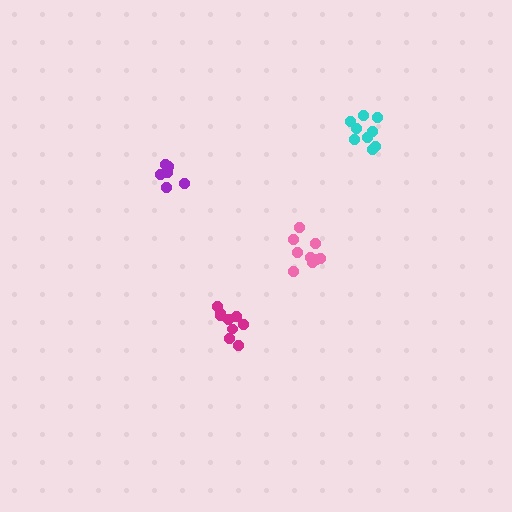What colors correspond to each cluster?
The clusters are colored: purple, cyan, magenta, pink.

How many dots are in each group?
Group 1: 6 dots, Group 2: 9 dots, Group 3: 9 dots, Group 4: 9 dots (33 total).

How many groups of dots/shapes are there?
There are 4 groups.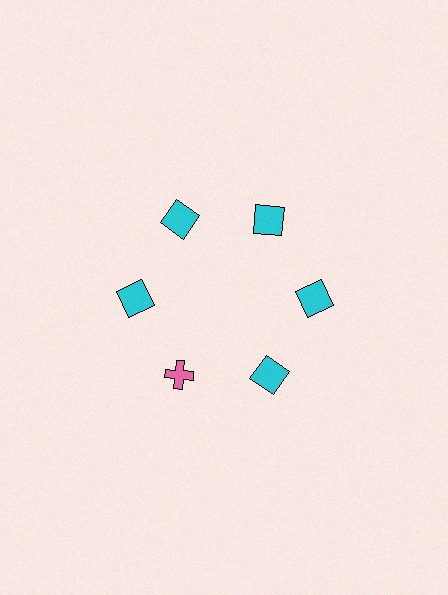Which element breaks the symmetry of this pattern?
The pink cross at roughly the 7 o'clock position breaks the symmetry. All other shapes are cyan squares.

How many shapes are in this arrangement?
There are 6 shapes arranged in a ring pattern.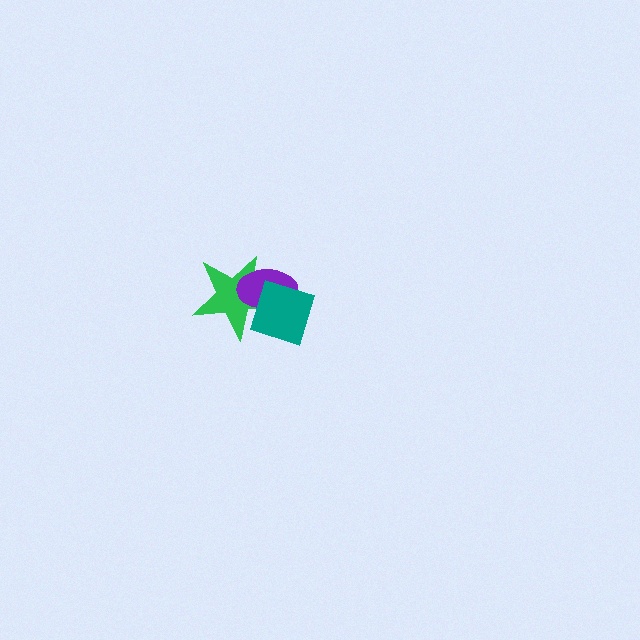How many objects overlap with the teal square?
2 objects overlap with the teal square.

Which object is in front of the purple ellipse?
The teal square is in front of the purple ellipse.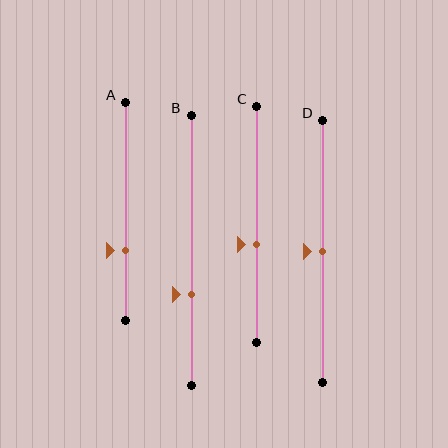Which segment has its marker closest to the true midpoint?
Segment D has its marker closest to the true midpoint.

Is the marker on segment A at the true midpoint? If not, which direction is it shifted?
No, the marker on segment A is shifted downward by about 18% of the segment length.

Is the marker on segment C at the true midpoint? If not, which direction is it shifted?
No, the marker on segment C is shifted downward by about 9% of the segment length.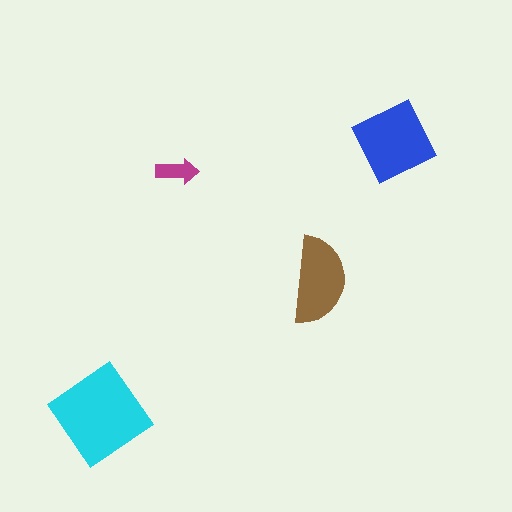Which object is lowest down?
The cyan diamond is bottommost.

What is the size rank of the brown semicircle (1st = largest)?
3rd.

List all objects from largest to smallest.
The cyan diamond, the blue square, the brown semicircle, the magenta arrow.